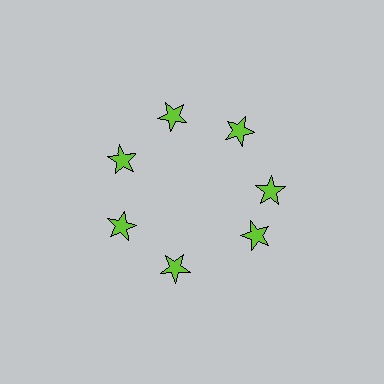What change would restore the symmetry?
The symmetry would be restored by rotating it back into even spacing with its neighbors so that all 7 stars sit at equal angles and equal distance from the center.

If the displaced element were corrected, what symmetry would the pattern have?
It would have 7-fold rotational symmetry — the pattern would map onto itself every 51 degrees.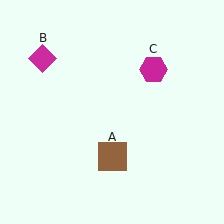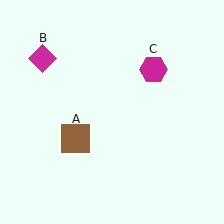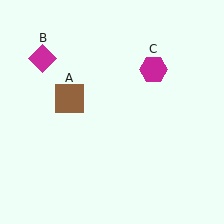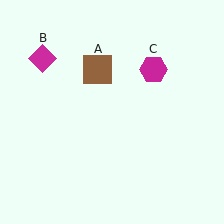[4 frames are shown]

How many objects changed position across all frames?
1 object changed position: brown square (object A).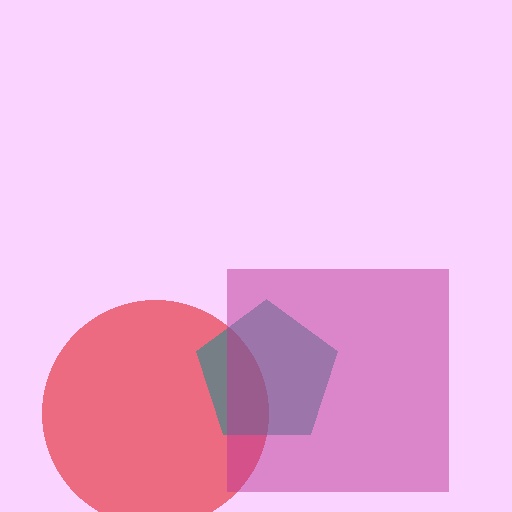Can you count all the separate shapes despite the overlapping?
Yes, there are 3 separate shapes.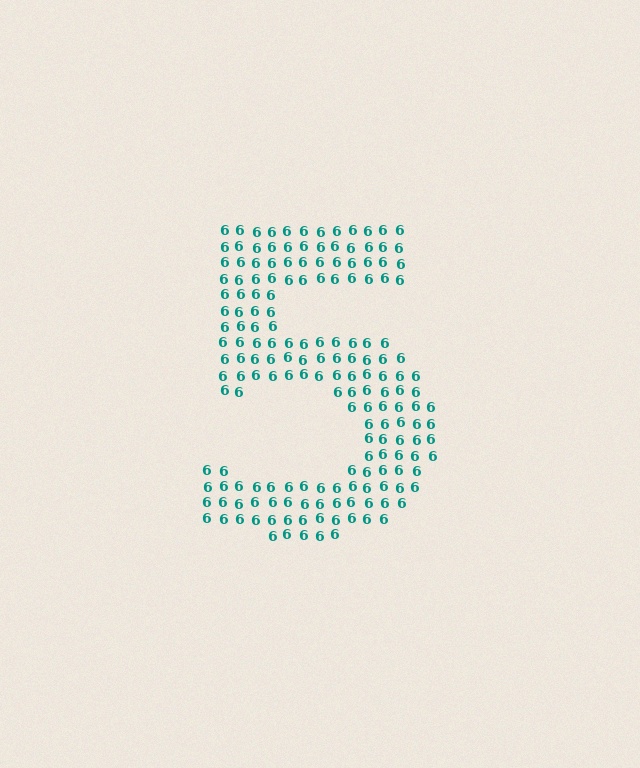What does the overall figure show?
The overall figure shows the digit 5.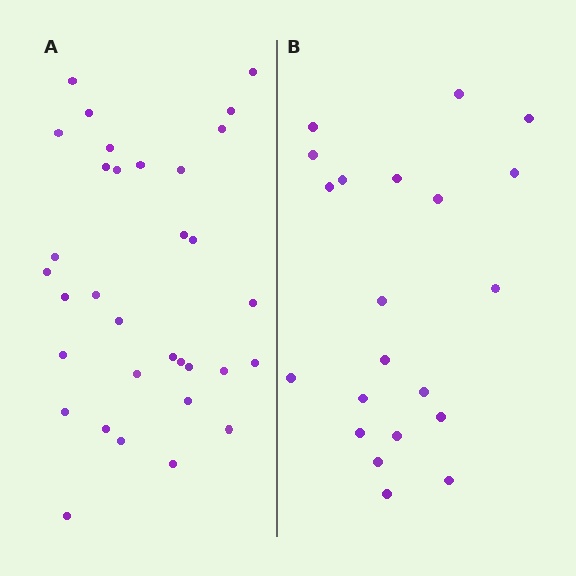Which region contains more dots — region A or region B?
Region A (the left region) has more dots.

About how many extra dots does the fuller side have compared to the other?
Region A has roughly 12 or so more dots than region B.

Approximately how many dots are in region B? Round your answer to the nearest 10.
About 20 dots. (The exact count is 21, which rounds to 20.)